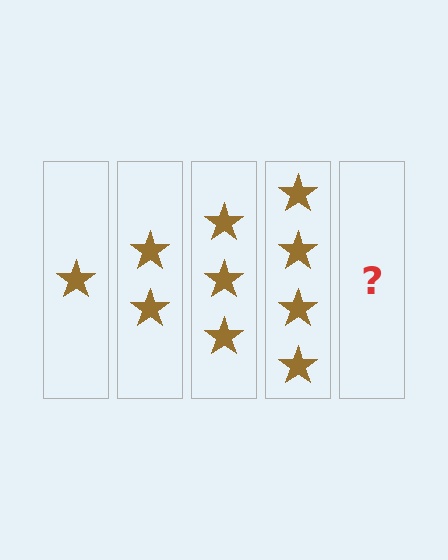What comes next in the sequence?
The next element should be 5 stars.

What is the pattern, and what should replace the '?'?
The pattern is that each step adds one more star. The '?' should be 5 stars.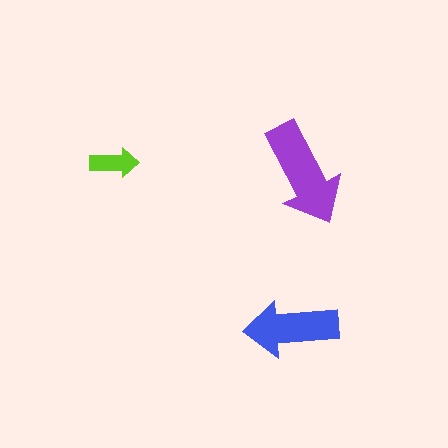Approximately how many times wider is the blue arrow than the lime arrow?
About 2 times wider.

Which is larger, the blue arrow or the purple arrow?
The purple one.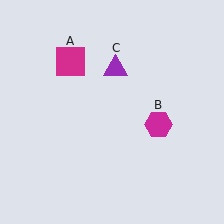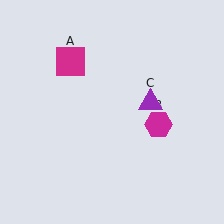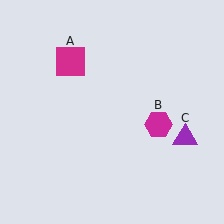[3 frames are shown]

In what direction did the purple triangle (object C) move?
The purple triangle (object C) moved down and to the right.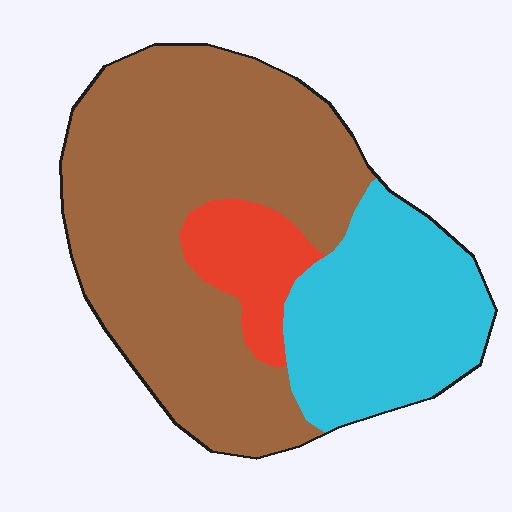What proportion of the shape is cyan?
Cyan takes up about one quarter (1/4) of the shape.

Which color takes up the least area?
Red, at roughly 10%.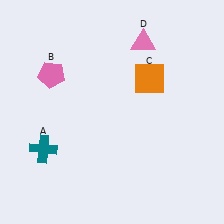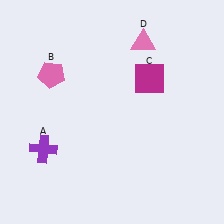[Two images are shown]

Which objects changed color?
A changed from teal to purple. C changed from orange to magenta.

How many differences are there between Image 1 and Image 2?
There are 2 differences between the two images.